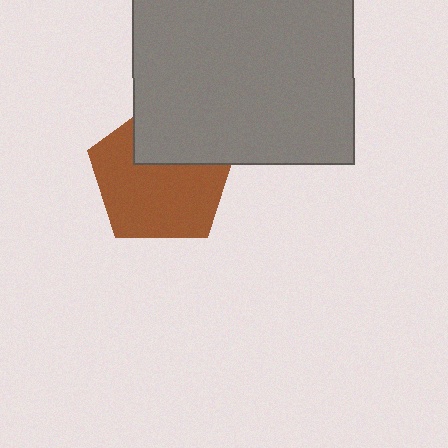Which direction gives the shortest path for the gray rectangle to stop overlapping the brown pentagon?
Moving up gives the shortest separation.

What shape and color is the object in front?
The object in front is a gray rectangle.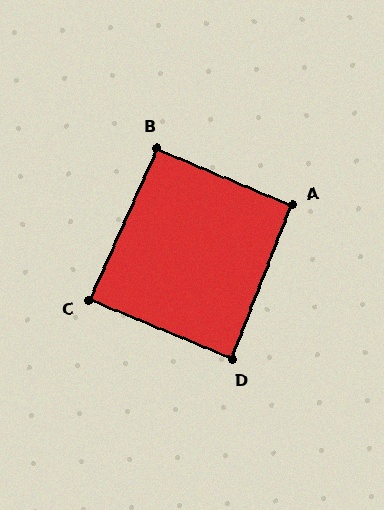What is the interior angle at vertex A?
Approximately 91 degrees (approximately right).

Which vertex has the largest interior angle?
B, at approximately 91 degrees.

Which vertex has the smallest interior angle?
D, at approximately 89 degrees.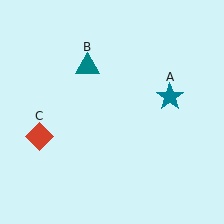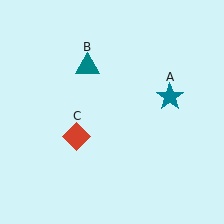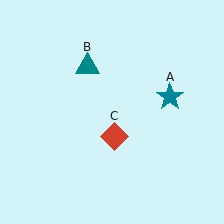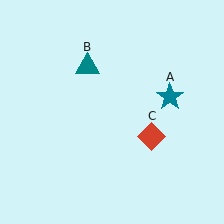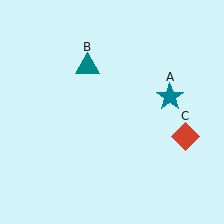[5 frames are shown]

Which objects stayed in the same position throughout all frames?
Teal star (object A) and teal triangle (object B) remained stationary.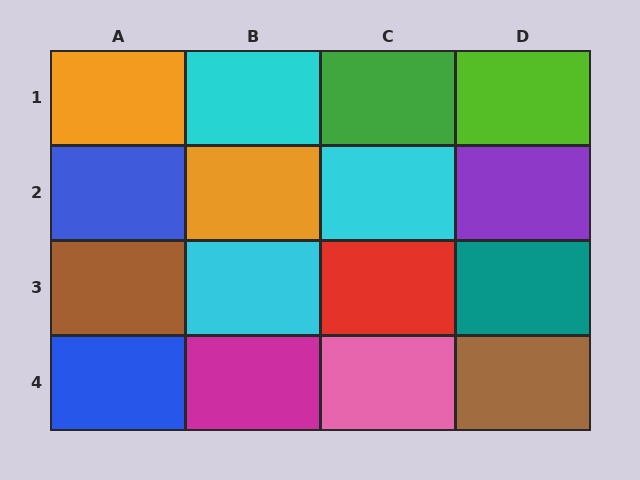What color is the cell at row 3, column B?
Cyan.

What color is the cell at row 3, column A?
Brown.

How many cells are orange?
2 cells are orange.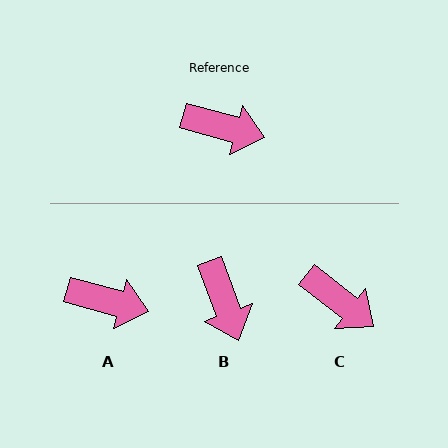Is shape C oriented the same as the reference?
No, it is off by about 22 degrees.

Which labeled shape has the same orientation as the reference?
A.